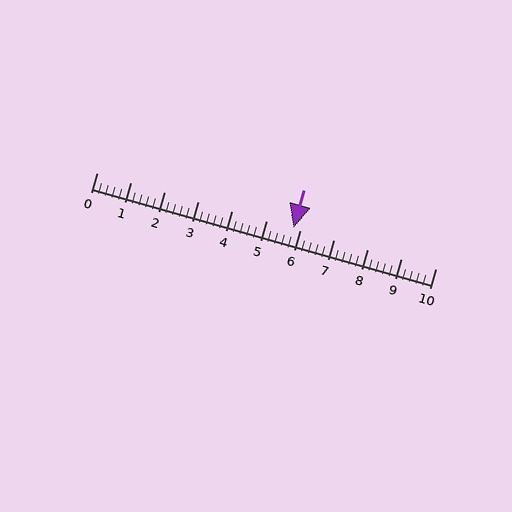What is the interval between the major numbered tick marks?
The major tick marks are spaced 1 units apart.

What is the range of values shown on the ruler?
The ruler shows values from 0 to 10.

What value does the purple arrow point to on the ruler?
The purple arrow points to approximately 5.8.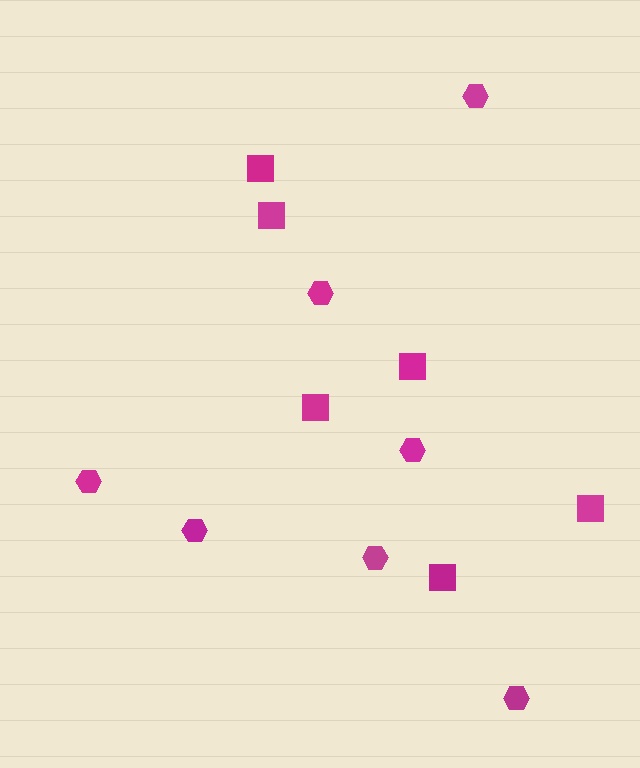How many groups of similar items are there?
There are 2 groups: one group of hexagons (7) and one group of squares (6).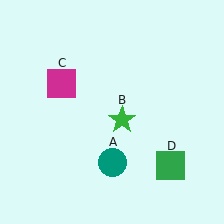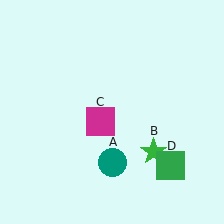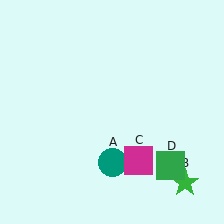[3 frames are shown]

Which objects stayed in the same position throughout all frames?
Teal circle (object A) and green square (object D) remained stationary.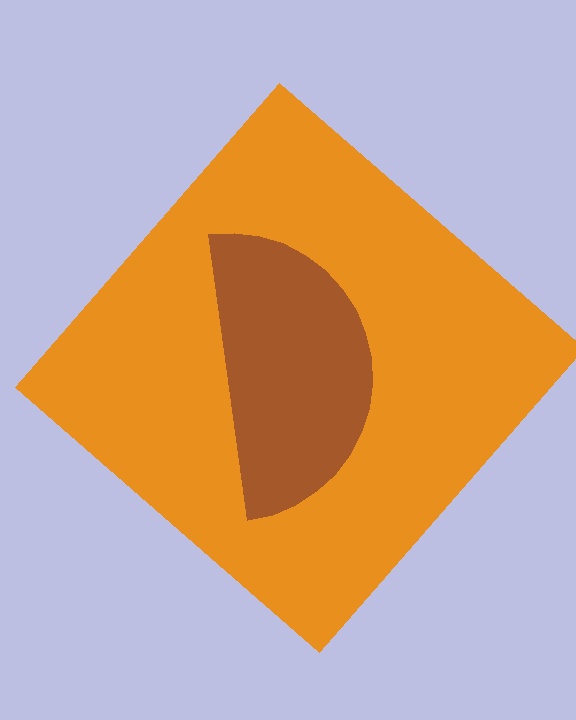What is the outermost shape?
The orange diamond.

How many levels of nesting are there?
2.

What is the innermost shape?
The brown semicircle.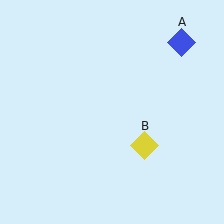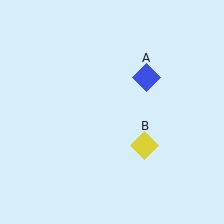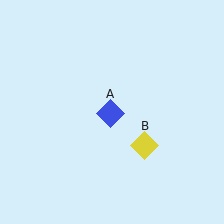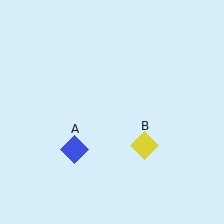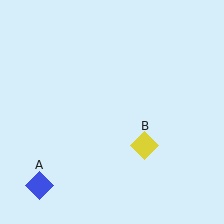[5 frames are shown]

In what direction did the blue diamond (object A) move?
The blue diamond (object A) moved down and to the left.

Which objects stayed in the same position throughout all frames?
Yellow diamond (object B) remained stationary.